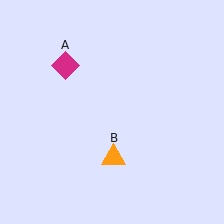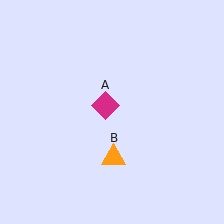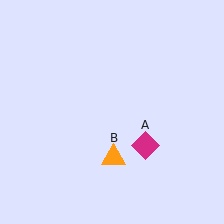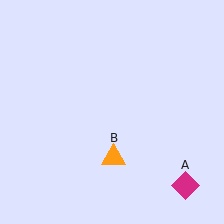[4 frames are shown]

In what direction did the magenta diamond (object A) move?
The magenta diamond (object A) moved down and to the right.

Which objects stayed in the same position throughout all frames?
Orange triangle (object B) remained stationary.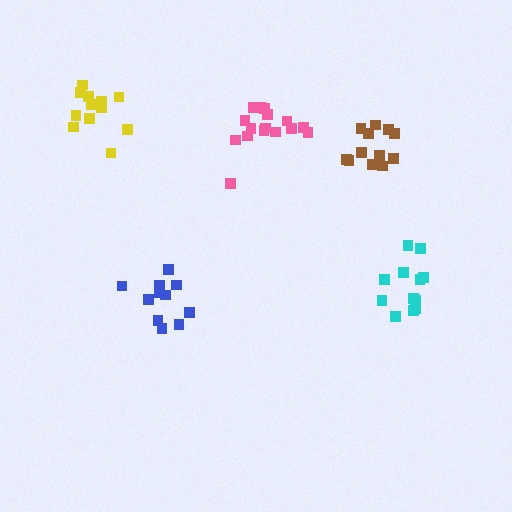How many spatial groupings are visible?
There are 5 spatial groupings.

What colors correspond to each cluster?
The clusters are colored: brown, pink, blue, yellow, cyan.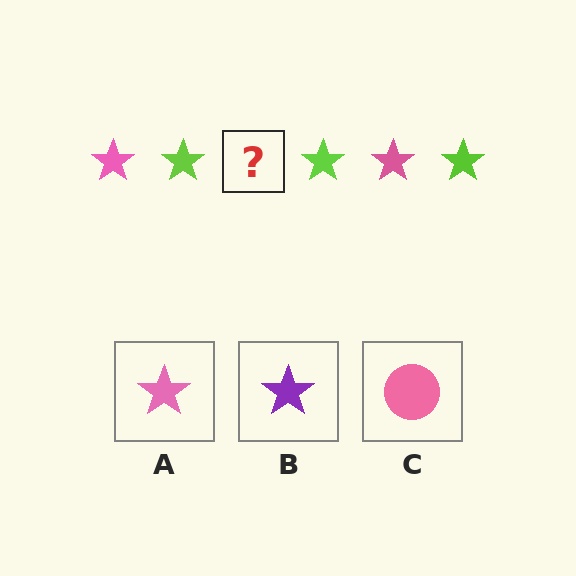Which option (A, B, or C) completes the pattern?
A.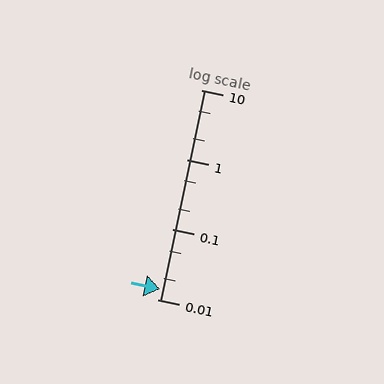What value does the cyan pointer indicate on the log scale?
The pointer indicates approximately 0.014.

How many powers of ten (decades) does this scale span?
The scale spans 3 decades, from 0.01 to 10.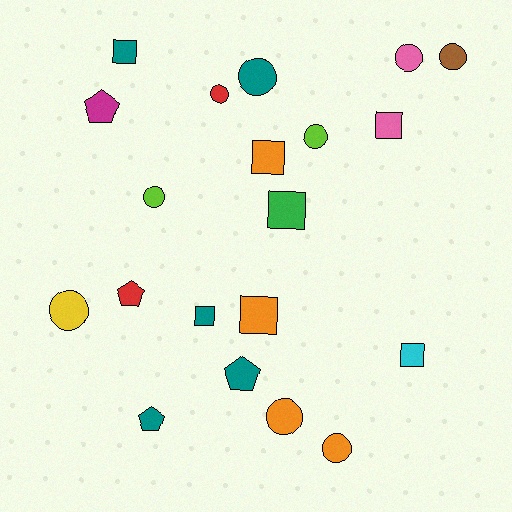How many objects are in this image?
There are 20 objects.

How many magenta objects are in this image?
There is 1 magenta object.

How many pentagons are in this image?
There are 4 pentagons.